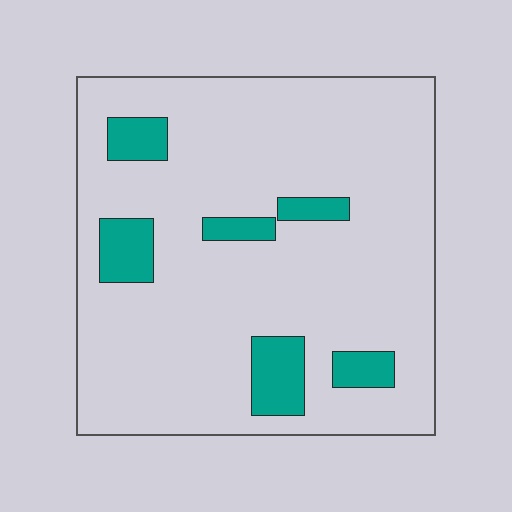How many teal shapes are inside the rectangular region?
6.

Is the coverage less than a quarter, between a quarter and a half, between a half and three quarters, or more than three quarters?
Less than a quarter.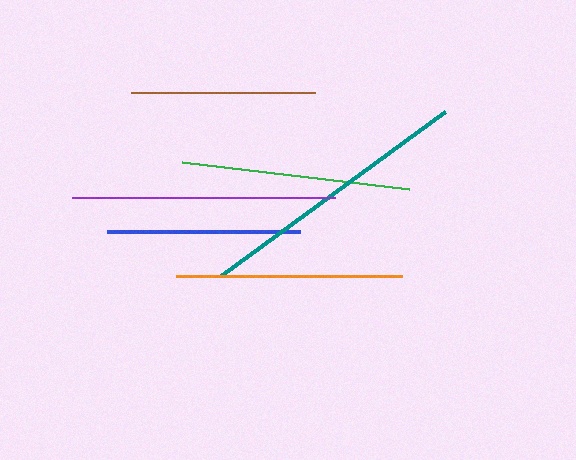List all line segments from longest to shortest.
From longest to shortest: teal, purple, green, orange, blue, brown.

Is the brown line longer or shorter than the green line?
The green line is longer than the brown line.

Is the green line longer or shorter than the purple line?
The purple line is longer than the green line.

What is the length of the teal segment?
The teal segment is approximately 277 pixels long.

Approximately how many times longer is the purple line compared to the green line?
The purple line is approximately 1.2 times the length of the green line.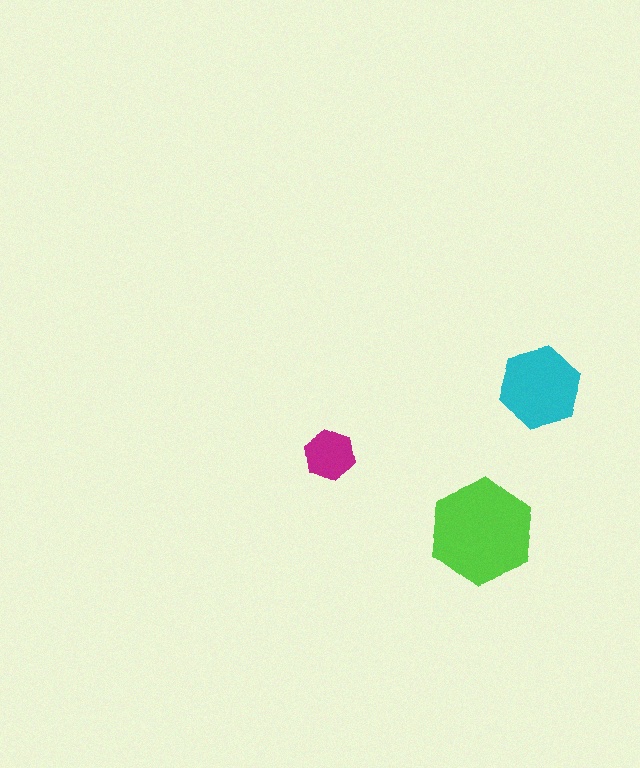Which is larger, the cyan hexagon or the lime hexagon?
The lime one.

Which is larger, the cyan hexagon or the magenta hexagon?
The cyan one.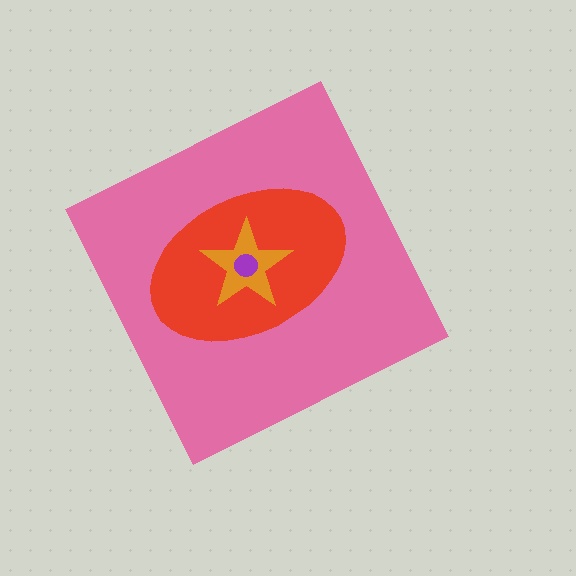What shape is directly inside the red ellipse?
The orange star.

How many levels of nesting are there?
4.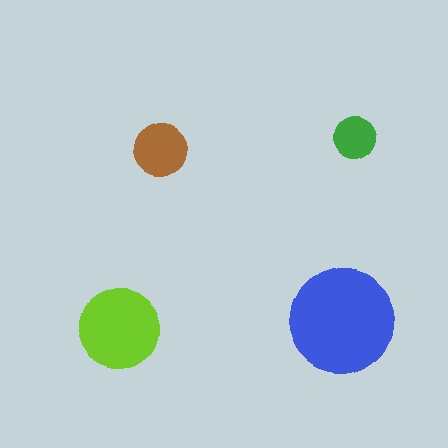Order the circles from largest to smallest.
the blue one, the lime one, the brown one, the green one.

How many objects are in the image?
There are 4 objects in the image.